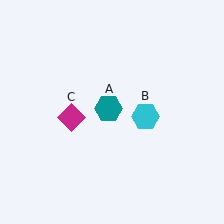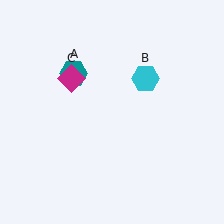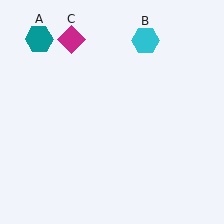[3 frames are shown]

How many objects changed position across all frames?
3 objects changed position: teal hexagon (object A), cyan hexagon (object B), magenta diamond (object C).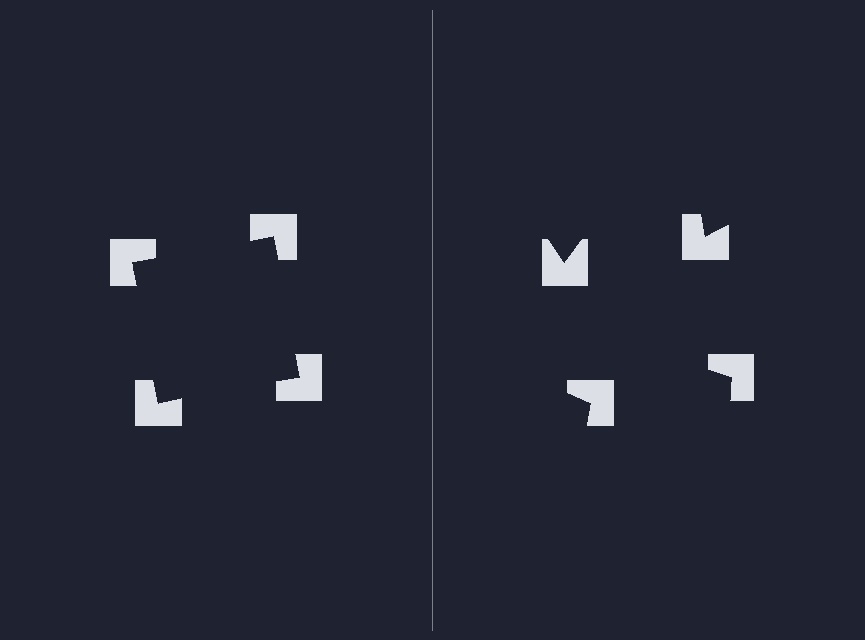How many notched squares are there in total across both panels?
8 — 4 on each side.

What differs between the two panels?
The notched squares are positioned identically on both sides; only the wedge orientations differ. On the left they align to a square; on the right they are misaligned.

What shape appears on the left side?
An illusory square.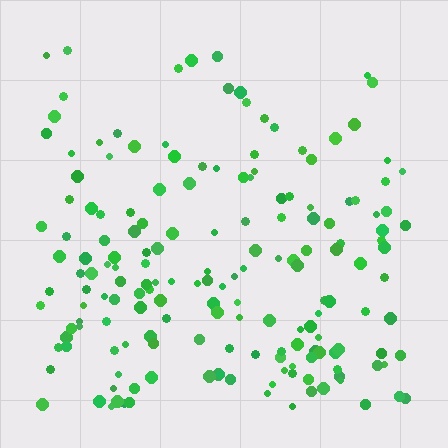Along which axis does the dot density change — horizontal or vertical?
Vertical.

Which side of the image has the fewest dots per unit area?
The top.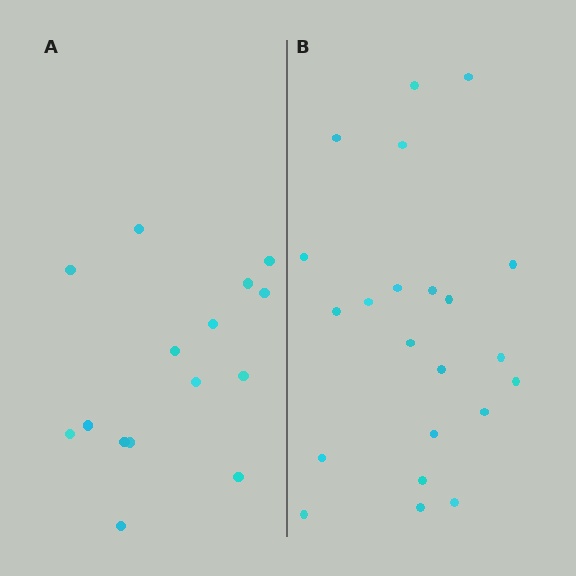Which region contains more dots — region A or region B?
Region B (the right region) has more dots.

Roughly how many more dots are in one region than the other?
Region B has roughly 8 or so more dots than region A.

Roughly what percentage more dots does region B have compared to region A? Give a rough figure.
About 45% more.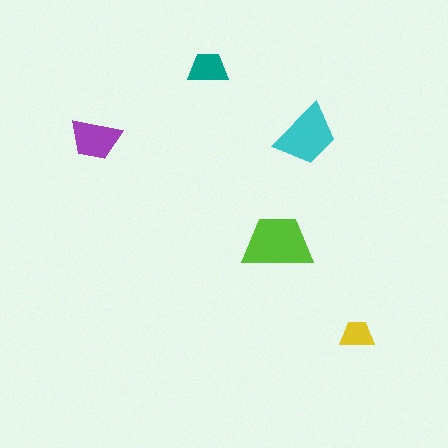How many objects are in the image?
There are 5 objects in the image.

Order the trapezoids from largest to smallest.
the lime one, the cyan one, the purple one, the teal one, the yellow one.